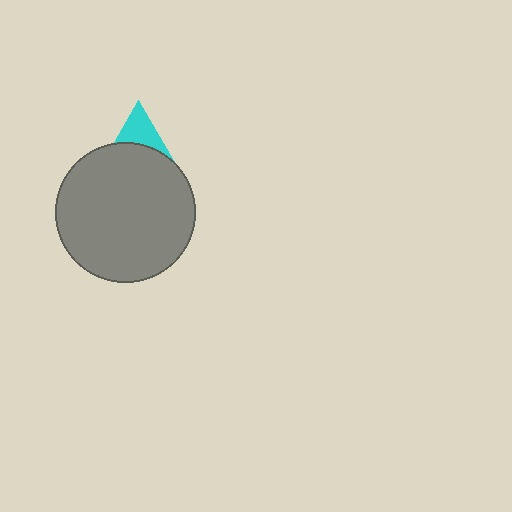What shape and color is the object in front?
The object in front is a gray circle.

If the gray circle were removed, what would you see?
You would see the complete cyan triangle.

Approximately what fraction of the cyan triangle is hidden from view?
Roughly 67% of the cyan triangle is hidden behind the gray circle.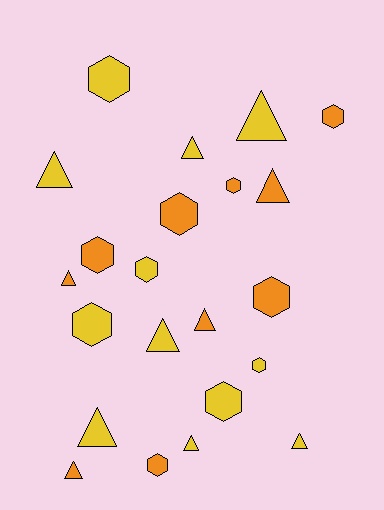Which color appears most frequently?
Yellow, with 12 objects.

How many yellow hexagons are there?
There are 5 yellow hexagons.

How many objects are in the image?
There are 22 objects.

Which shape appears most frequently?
Triangle, with 11 objects.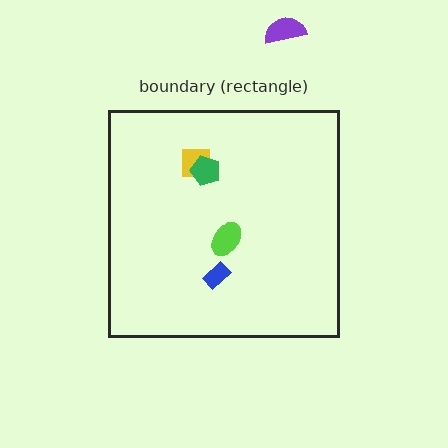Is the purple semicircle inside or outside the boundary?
Outside.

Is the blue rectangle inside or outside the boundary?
Inside.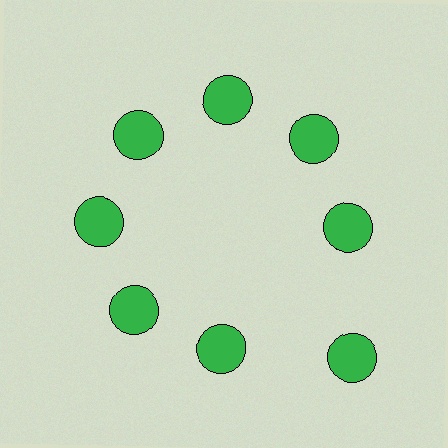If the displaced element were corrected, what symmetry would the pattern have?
It would have 8-fold rotational symmetry — the pattern would map onto itself every 45 degrees.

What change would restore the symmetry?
The symmetry would be restored by moving it inward, back onto the ring so that all 8 circles sit at equal angles and equal distance from the center.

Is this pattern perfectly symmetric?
No. The 8 green circles are arranged in a ring, but one element near the 4 o'clock position is pushed outward from the center, breaking the 8-fold rotational symmetry.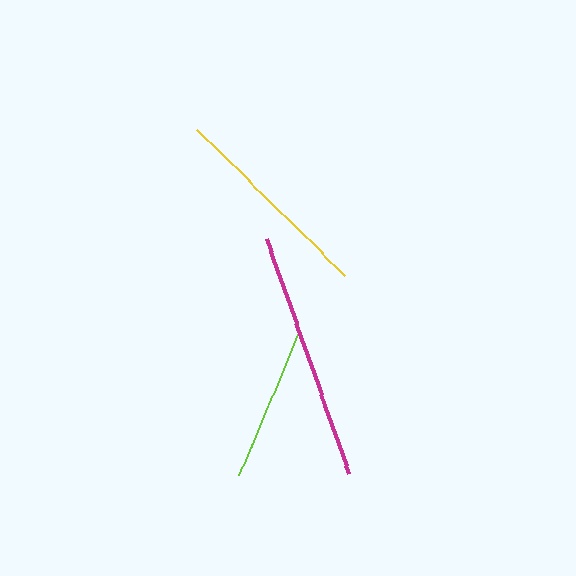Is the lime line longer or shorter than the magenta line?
The magenta line is longer than the lime line.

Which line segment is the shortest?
The lime line is the shortest at approximately 153 pixels.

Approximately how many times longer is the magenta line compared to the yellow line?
The magenta line is approximately 1.2 times the length of the yellow line.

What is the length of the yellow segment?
The yellow segment is approximately 208 pixels long.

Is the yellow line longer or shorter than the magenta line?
The magenta line is longer than the yellow line.